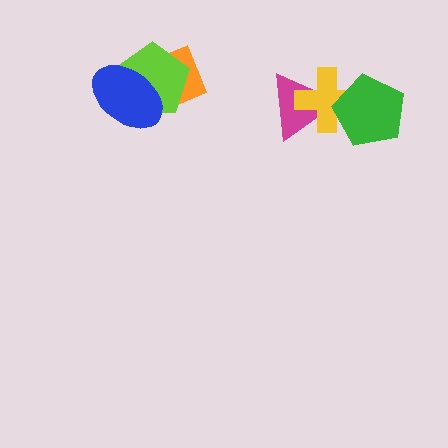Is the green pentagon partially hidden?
No, no other shape covers it.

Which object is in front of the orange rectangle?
The lime pentagon is in front of the orange rectangle.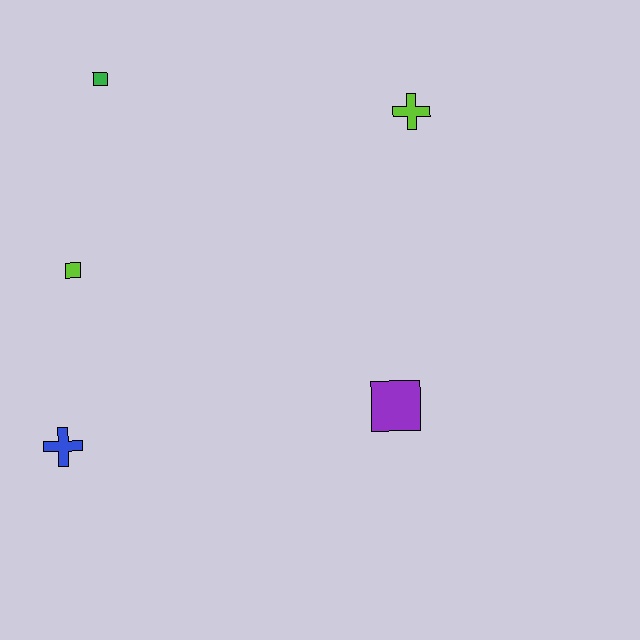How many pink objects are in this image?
There are no pink objects.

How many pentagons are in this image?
There are no pentagons.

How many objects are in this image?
There are 5 objects.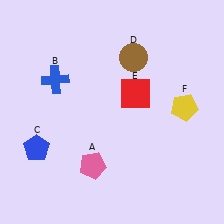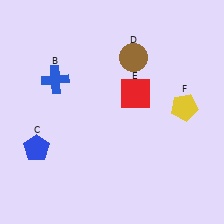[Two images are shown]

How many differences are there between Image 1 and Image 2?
There is 1 difference between the two images.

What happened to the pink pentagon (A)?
The pink pentagon (A) was removed in Image 2. It was in the bottom-left area of Image 1.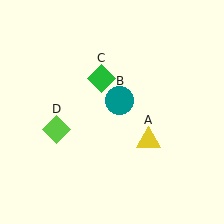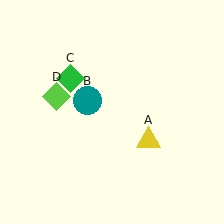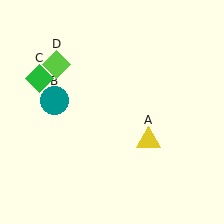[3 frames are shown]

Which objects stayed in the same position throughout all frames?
Yellow triangle (object A) remained stationary.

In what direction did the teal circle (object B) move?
The teal circle (object B) moved left.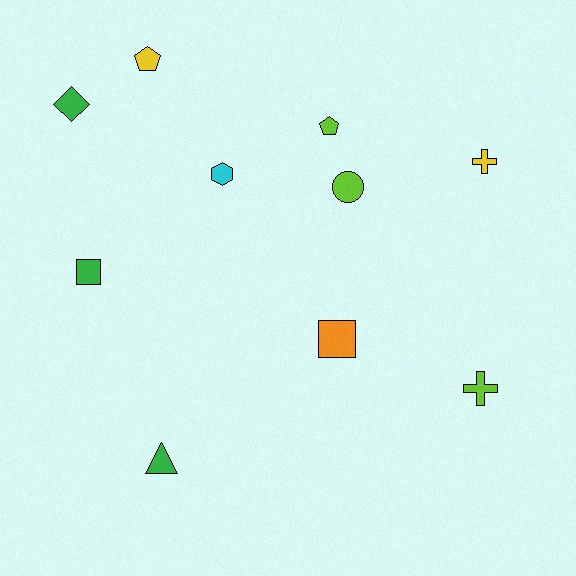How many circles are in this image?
There is 1 circle.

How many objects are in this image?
There are 10 objects.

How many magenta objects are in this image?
There are no magenta objects.